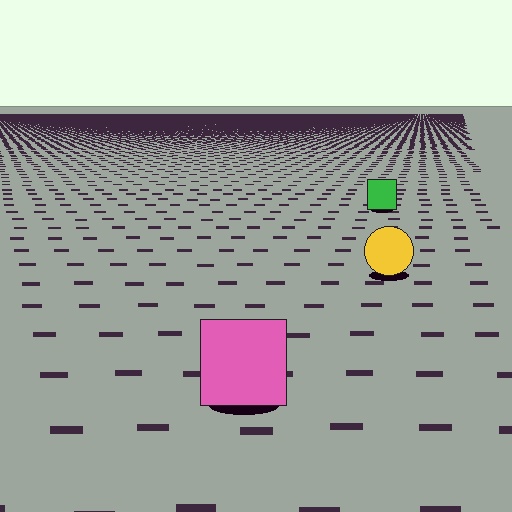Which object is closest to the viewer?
The pink square is closest. The texture marks near it are larger and more spread out.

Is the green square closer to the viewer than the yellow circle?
No. The yellow circle is closer — you can tell from the texture gradient: the ground texture is coarser near it.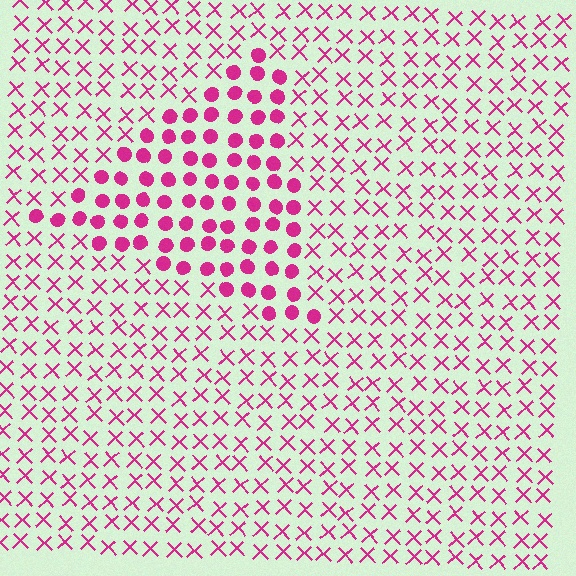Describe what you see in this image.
The image is filled with small magenta elements arranged in a uniform grid. A triangle-shaped region contains circles, while the surrounding area contains X marks. The boundary is defined purely by the change in element shape.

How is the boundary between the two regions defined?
The boundary is defined by a change in element shape: circles inside vs. X marks outside. All elements share the same color and spacing.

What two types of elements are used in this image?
The image uses circles inside the triangle region and X marks outside it.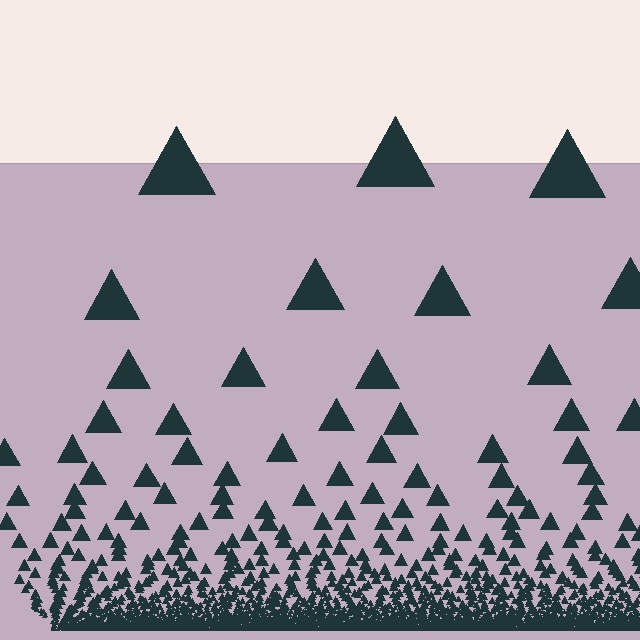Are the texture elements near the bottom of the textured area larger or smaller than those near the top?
Smaller. The gradient is inverted — elements near the bottom are smaller and denser.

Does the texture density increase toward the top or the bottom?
Density increases toward the bottom.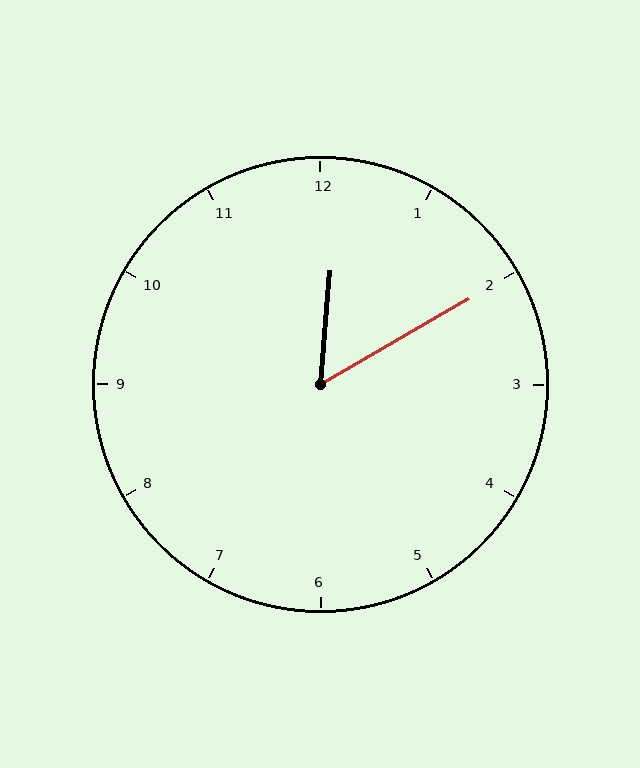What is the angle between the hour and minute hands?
Approximately 55 degrees.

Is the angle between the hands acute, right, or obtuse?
It is acute.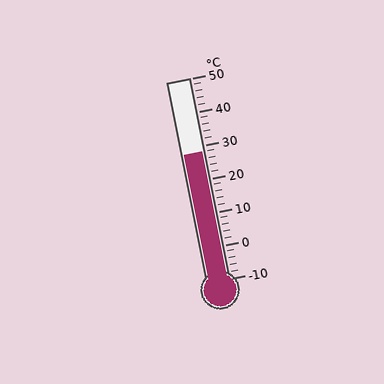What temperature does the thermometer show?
The thermometer shows approximately 28°C.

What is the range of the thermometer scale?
The thermometer scale ranges from -10°C to 50°C.